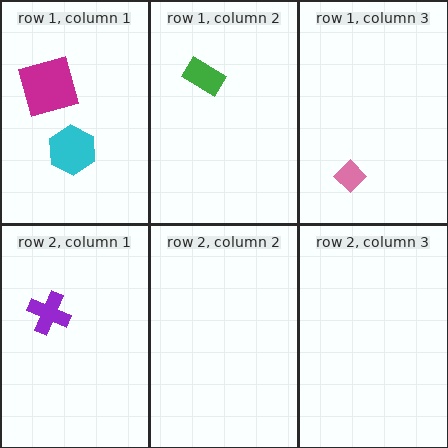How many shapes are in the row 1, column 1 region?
2.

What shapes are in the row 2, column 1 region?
The purple cross.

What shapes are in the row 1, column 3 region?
The pink diamond.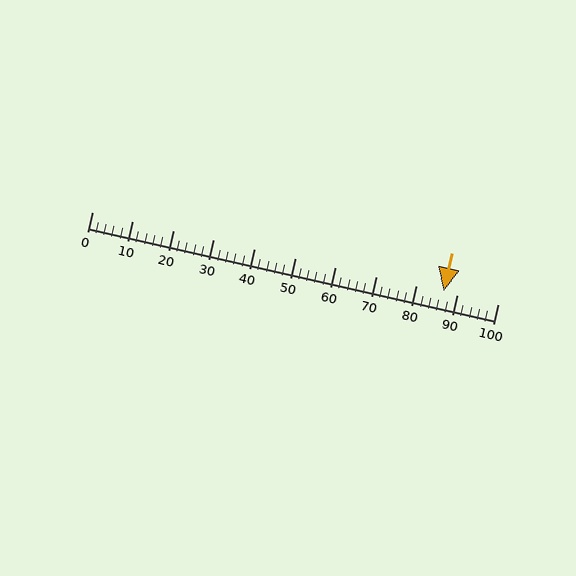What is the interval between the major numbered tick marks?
The major tick marks are spaced 10 units apart.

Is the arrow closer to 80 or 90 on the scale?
The arrow is closer to 90.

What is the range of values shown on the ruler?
The ruler shows values from 0 to 100.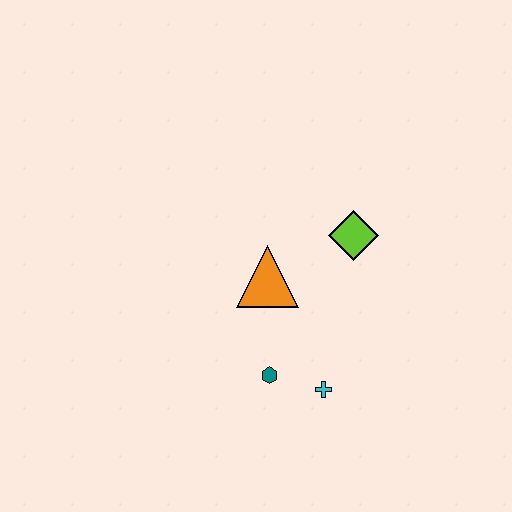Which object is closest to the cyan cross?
The teal hexagon is closest to the cyan cross.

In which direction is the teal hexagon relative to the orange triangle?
The teal hexagon is below the orange triangle.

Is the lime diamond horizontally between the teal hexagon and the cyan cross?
No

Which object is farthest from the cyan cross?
The lime diamond is farthest from the cyan cross.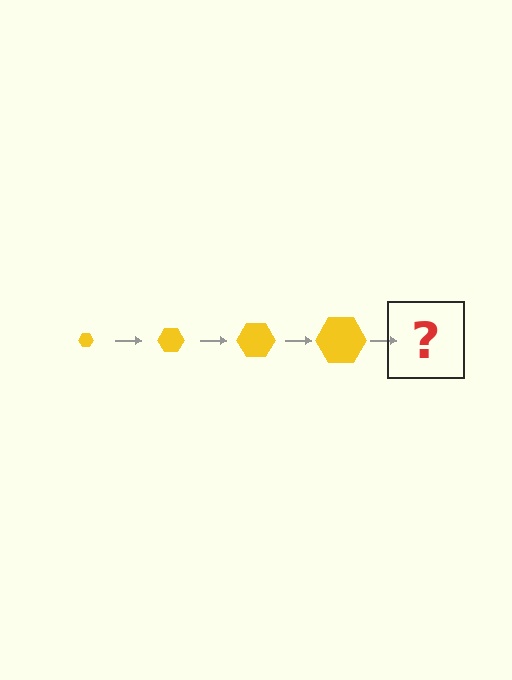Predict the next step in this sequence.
The next step is a yellow hexagon, larger than the previous one.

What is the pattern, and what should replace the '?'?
The pattern is that the hexagon gets progressively larger each step. The '?' should be a yellow hexagon, larger than the previous one.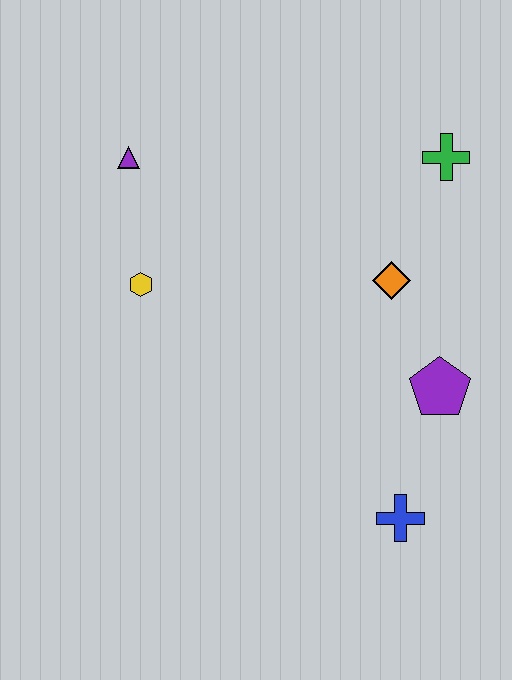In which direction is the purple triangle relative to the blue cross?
The purple triangle is above the blue cross.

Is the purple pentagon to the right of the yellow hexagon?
Yes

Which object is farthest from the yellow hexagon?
The blue cross is farthest from the yellow hexagon.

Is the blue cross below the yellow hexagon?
Yes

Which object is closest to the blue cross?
The purple pentagon is closest to the blue cross.